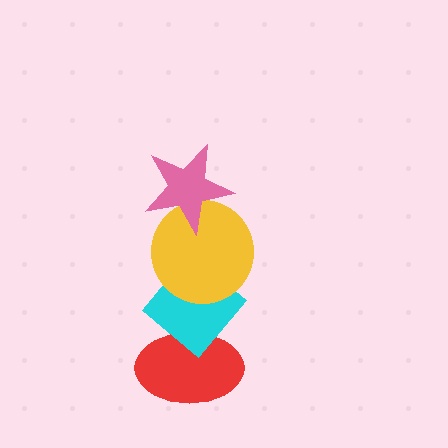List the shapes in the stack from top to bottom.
From top to bottom: the pink star, the yellow circle, the cyan diamond, the red ellipse.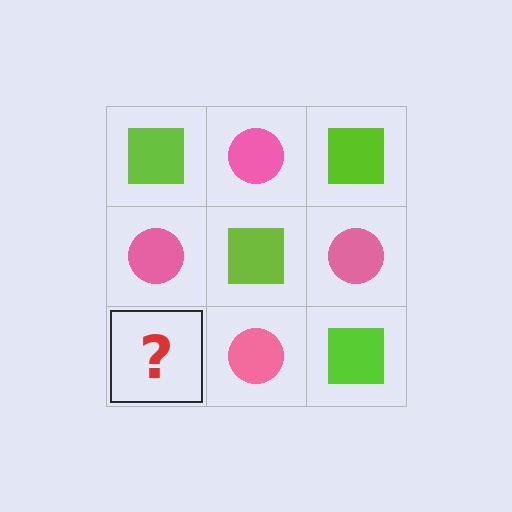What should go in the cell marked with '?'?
The missing cell should contain a lime square.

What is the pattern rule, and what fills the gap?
The rule is that it alternates lime square and pink circle in a checkerboard pattern. The gap should be filled with a lime square.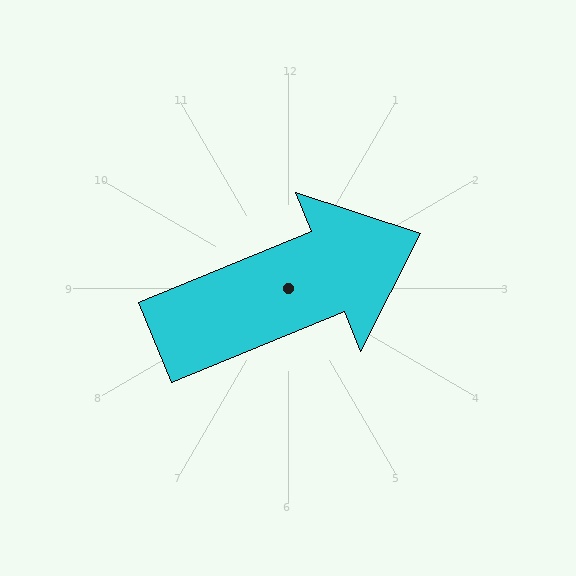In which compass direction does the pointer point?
East.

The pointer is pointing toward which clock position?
Roughly 2 o'clock.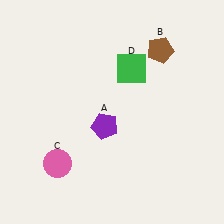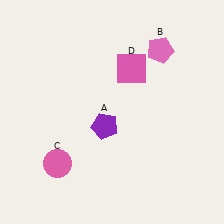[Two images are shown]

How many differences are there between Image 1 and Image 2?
There are 2 differences between the two images.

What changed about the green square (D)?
In Image 1, D is green. In Image 2, it changed to pink.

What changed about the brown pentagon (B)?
In Image 1, B is brown. In Image 2, it changed to pink.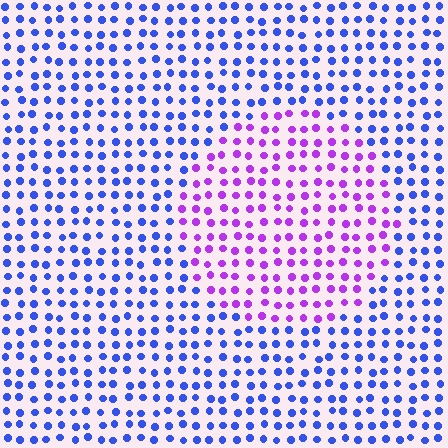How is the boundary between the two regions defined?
The boundary is defined purely by a slight shift in hue (about 54 degrees). Spacing, size, and orientation are identical on both sides.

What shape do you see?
I see a circle.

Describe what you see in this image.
The image is filled with small blue elements in a uniform arrangement. A circle-shaped region is visible where the elements are tinted to a slightly different hue, forming a subtle color boundary.